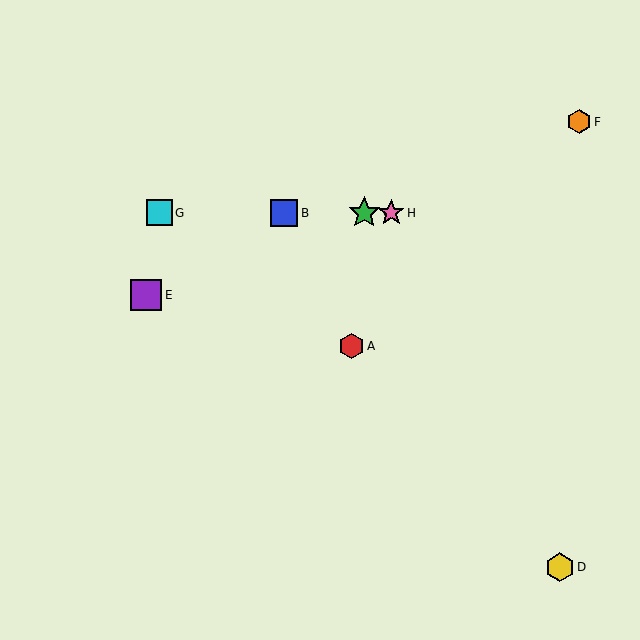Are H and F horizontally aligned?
No, H is at y≈213 and F is at y≈122.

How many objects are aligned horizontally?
4 objects (B, C, G, H) are aligned horizontally.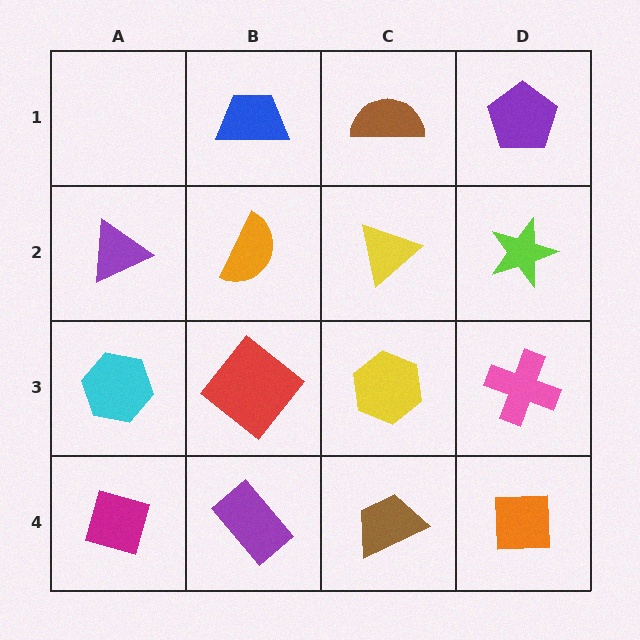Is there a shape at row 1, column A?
No, that cell is empty.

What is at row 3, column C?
A yellow hexagon.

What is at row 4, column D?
An orange square.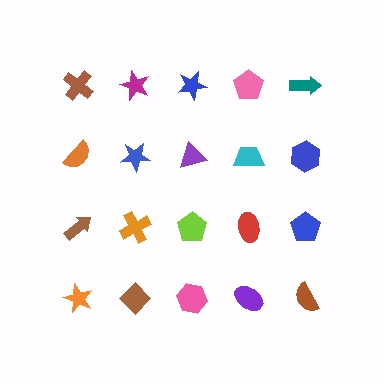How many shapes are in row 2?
5 shapes.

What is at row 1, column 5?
A teal arrow.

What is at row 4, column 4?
A purple ellipse.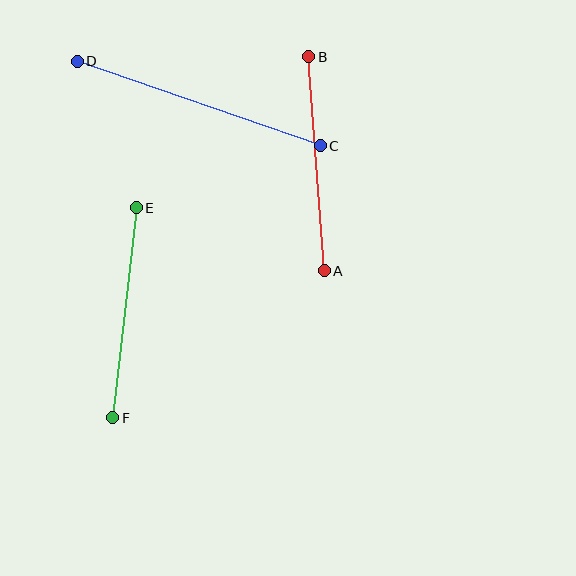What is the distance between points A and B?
The distance is approximately 215 pixels.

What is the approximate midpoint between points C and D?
The midpoint is at approximately (199, 104) pixels.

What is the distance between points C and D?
The distance is approximately 257 pixels.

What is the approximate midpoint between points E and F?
The midpoint is at approximately (124, 313) pixels.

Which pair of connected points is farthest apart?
Points C and D are farthest apart.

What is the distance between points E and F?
The distance is approximately 212 pixels.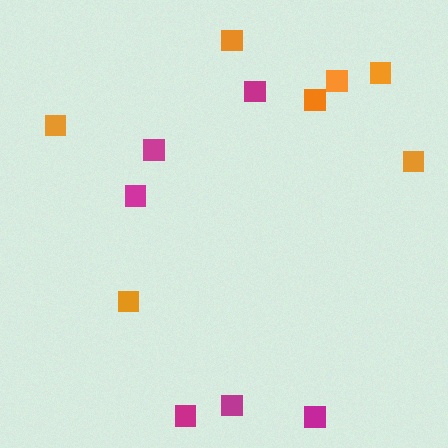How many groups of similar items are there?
There are 2 groups: one group of orange squares (7) and one group of magenta squares (6).